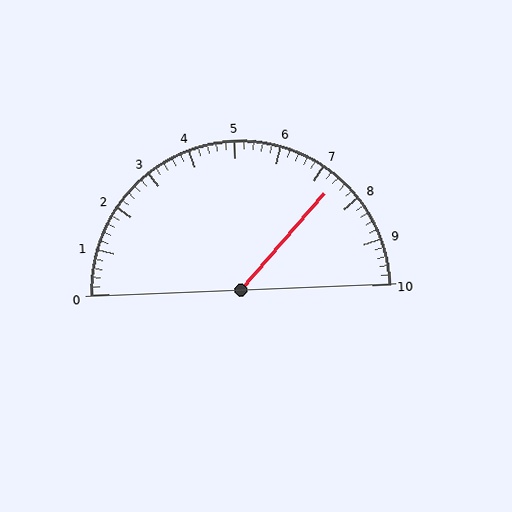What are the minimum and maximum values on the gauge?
The gauge ranges from 0 to 10.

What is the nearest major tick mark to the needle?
The nearest major tick mark is 7.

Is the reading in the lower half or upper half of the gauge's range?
The reading is in the upper half of the range (0 to 10).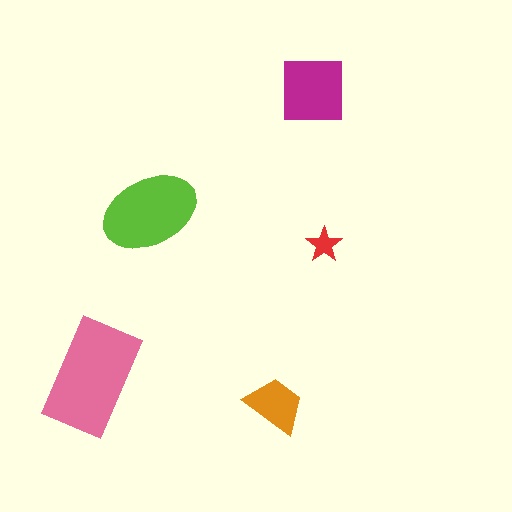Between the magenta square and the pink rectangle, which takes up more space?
The pink rectangle.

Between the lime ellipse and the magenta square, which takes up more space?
The lime ellipse.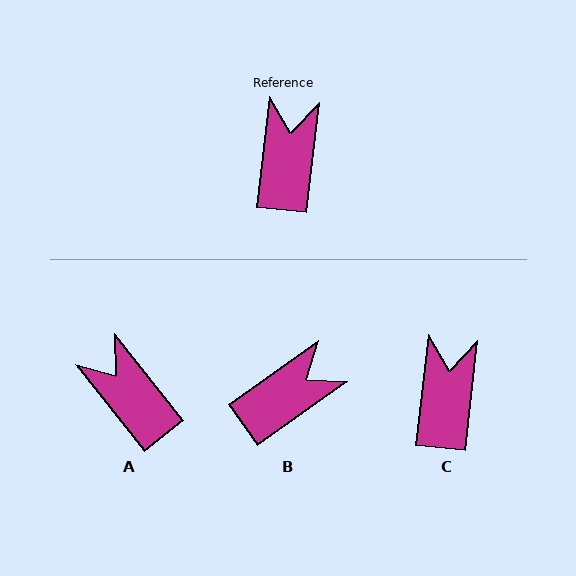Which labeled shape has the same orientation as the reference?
C.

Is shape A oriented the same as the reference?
No, it is off by about 45 degrees.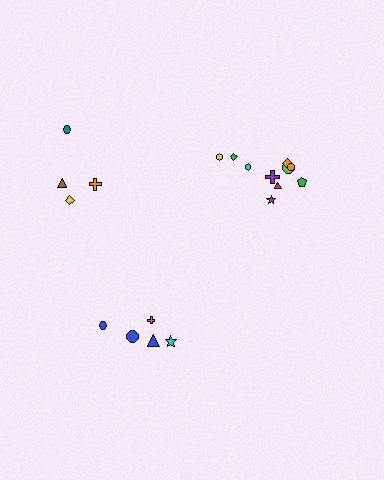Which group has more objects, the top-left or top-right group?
The top-right group.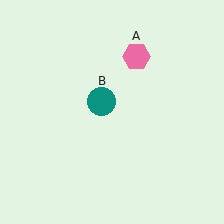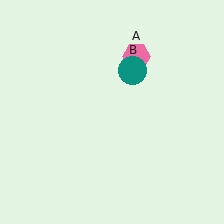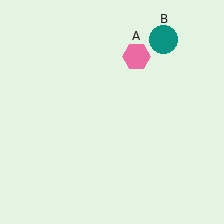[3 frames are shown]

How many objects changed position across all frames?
1 object changed position: teal circle (object B).